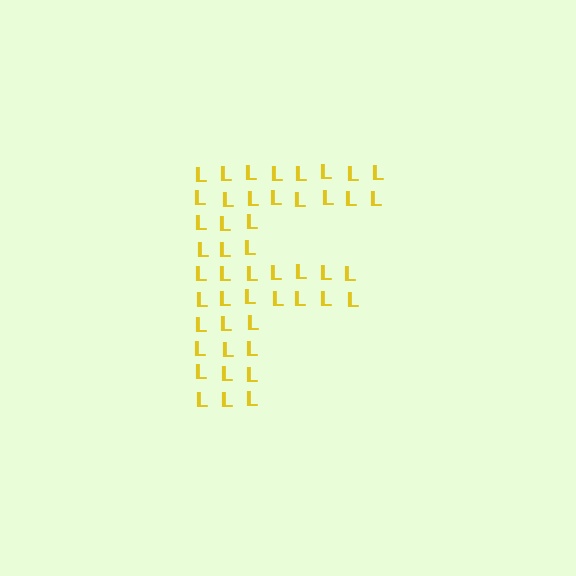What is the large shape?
The large shape is the letter F.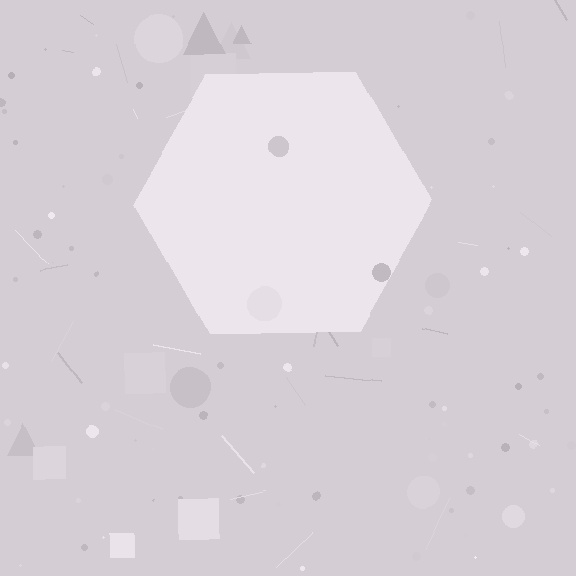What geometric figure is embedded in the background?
A hexagon is embedded in the background.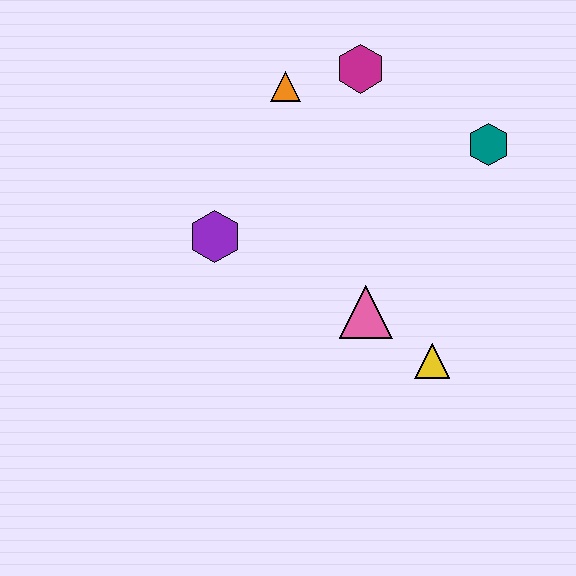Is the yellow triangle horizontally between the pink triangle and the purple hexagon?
No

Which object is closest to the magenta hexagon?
The orange triangle is closest to the magenta hexagon.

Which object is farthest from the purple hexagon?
The teal hexagon is farthest from the purple hexagon.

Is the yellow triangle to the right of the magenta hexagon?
Yes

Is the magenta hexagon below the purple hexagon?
No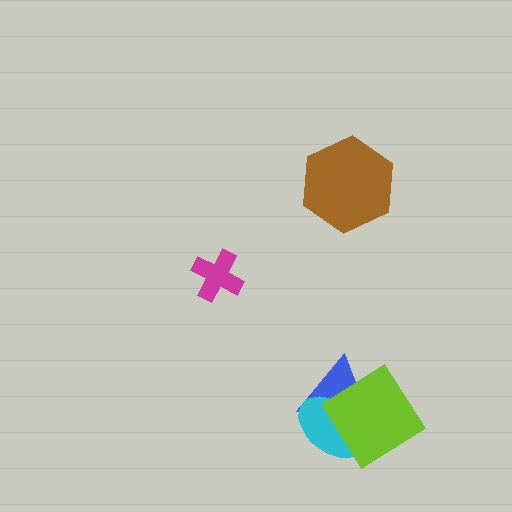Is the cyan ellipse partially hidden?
Yes, it is partially covered by another shape.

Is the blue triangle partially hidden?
Yes, it is partially covered by another shape.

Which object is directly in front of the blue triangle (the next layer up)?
The cyan ellipse is directly in front of the blue triangle.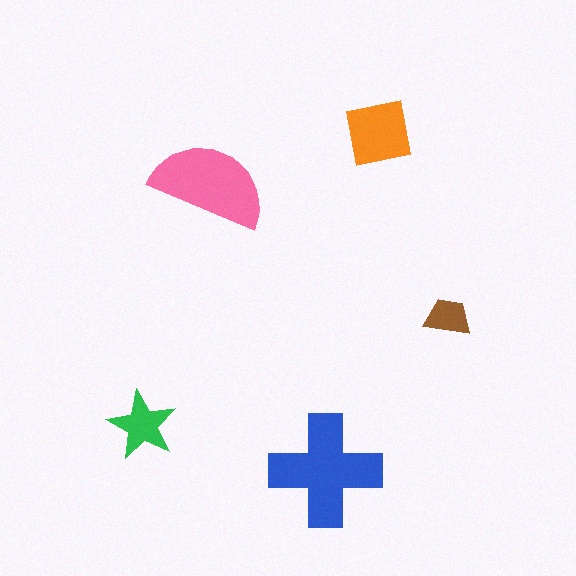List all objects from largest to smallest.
The blue cross, the pink semicircle, the orange square, the green star, the brown trapezoid.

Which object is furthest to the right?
The brown trapezoid is rightmost.